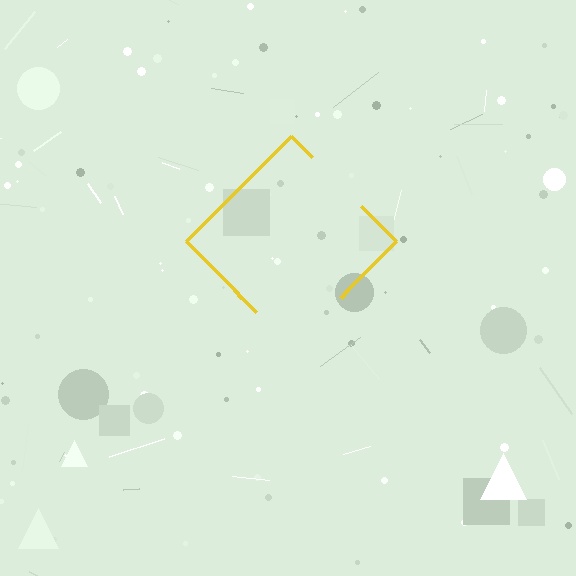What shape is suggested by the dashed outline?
The dashed outline suggests a diamond.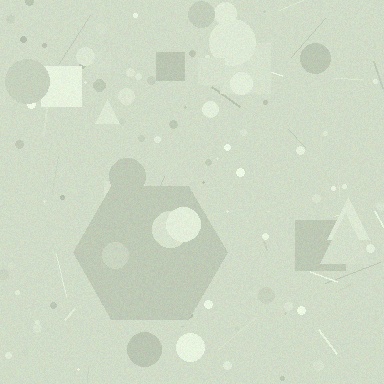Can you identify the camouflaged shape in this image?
The camouflaged shape is a hexagon.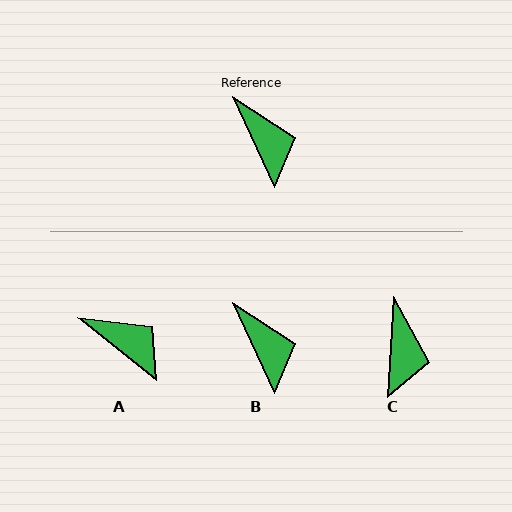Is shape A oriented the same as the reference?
No, it is off by about 26 degrees.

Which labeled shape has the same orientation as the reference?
B.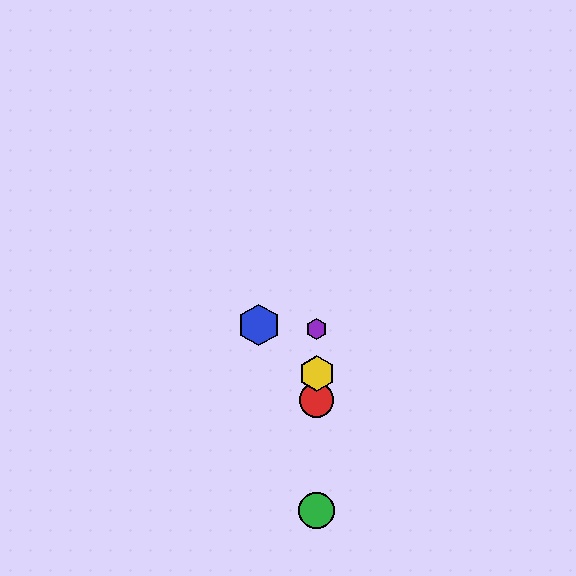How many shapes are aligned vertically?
4 shapes (the red circle, the green circle, the yellow hexagon, the purple hexagon) are aligned vertically.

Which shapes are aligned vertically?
The red circle, the green circle, the yellow hexagon, the purple hexagon are aligned vertically.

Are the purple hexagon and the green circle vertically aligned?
Yes, both are at x≈317.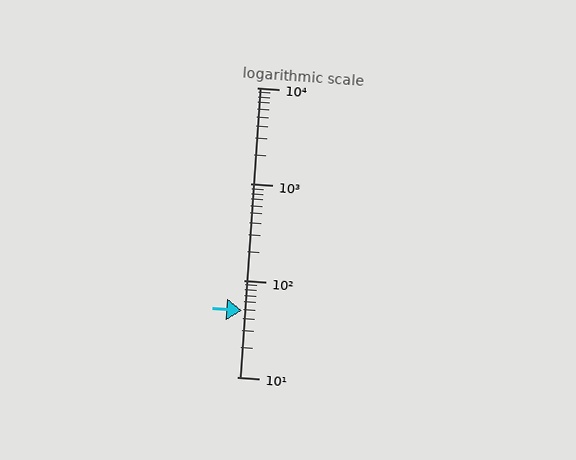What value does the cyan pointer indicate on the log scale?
The pointer indicates approximately 49.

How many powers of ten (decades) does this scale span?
The scale spans 3 decades, from 10 to 10000.